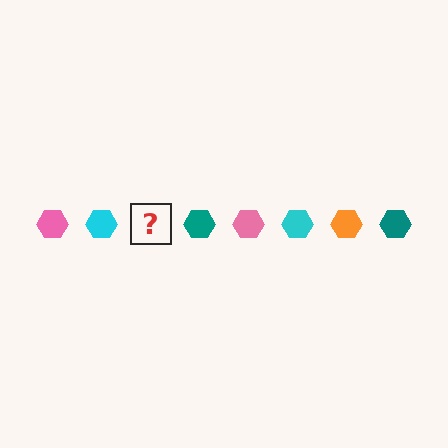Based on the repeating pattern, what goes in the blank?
The blank should be an orange hexagon.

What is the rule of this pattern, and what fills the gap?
The rule is that the pattern cycles through pink, cyan, orange, teal hexagons. The gap should be filled with an orange hexagon.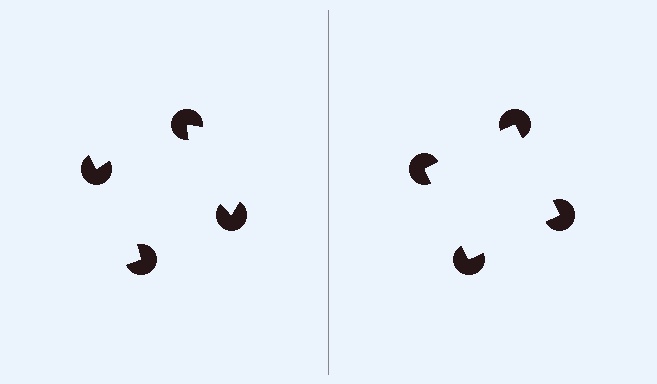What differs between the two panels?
The pac-man discs are positioned identically on both sides; only the wedge orientations differ. On the right they align to a square; on the left they are misaligned.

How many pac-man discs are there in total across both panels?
8 — 4 on each side.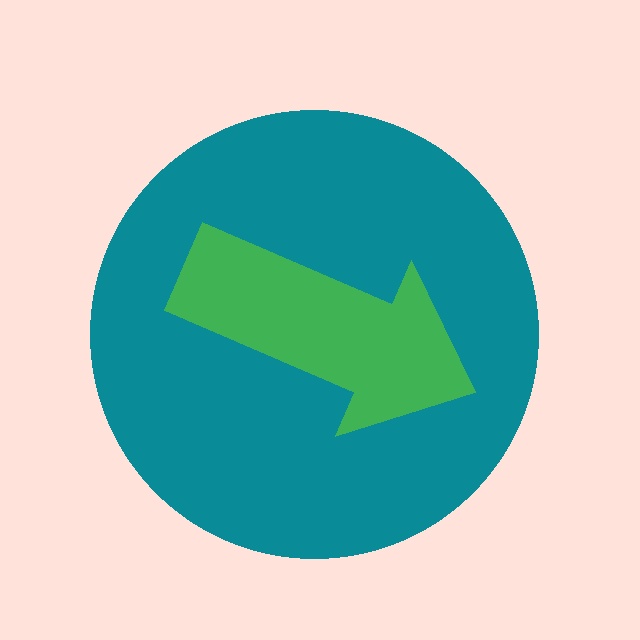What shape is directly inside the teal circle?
The green arrow.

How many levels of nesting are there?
2.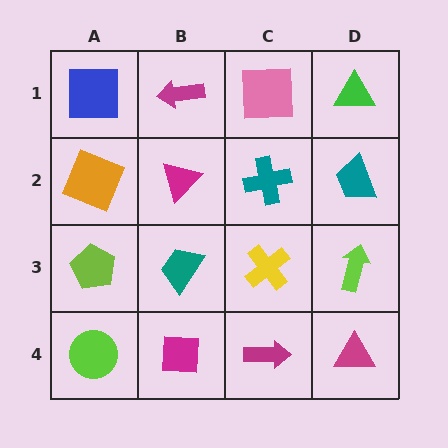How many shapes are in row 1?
4 shapes.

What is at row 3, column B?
A teal trapezoid.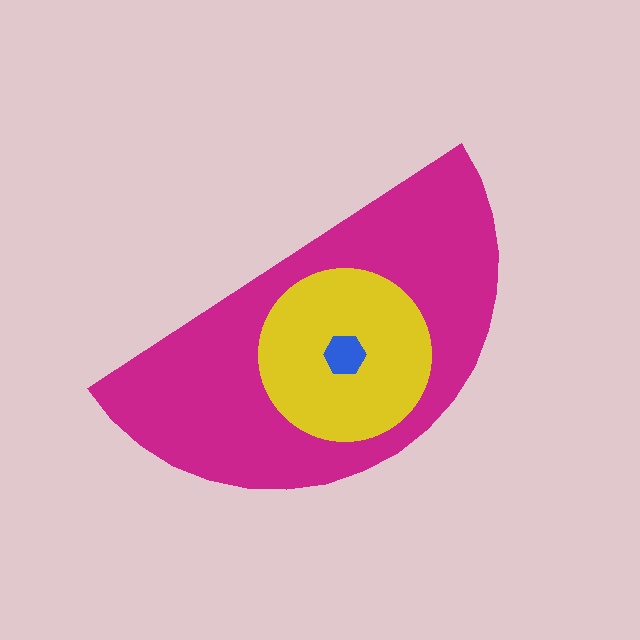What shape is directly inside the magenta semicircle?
The yellow circle.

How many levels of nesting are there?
3.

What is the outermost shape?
The magenta semicircle.